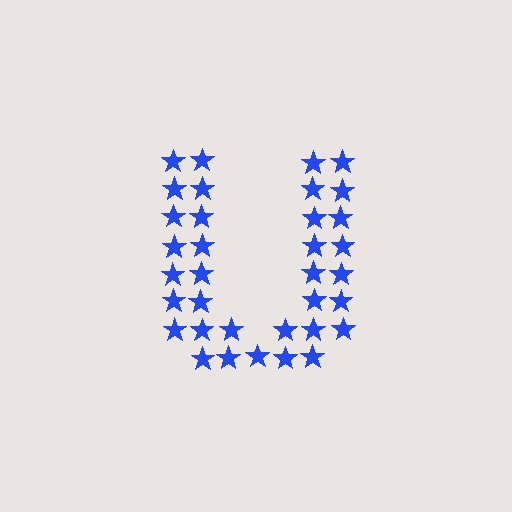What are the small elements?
The small elements are stars.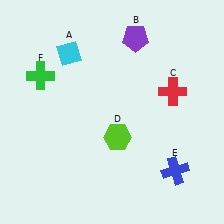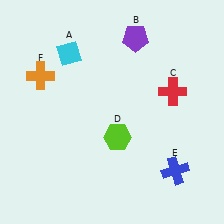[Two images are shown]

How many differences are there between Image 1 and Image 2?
There is 1 difference between the two images.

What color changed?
The cross (F) changed from green in Image 1 to orange in Image 2.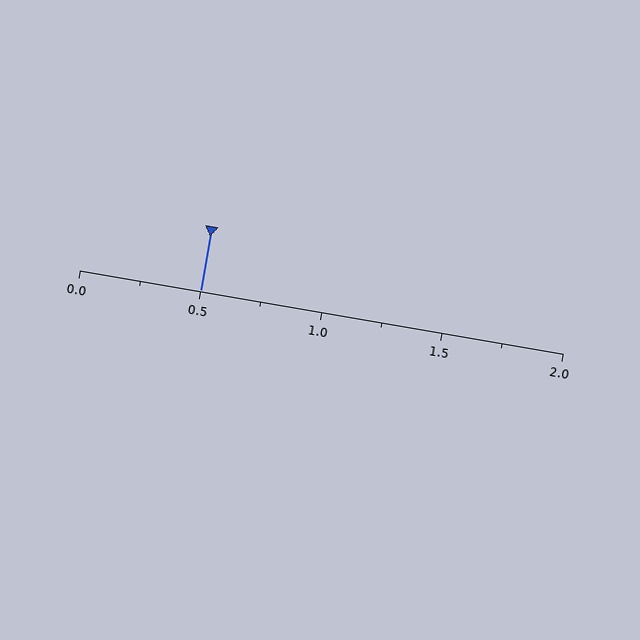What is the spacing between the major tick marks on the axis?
The major ticks are spaced 0.5 apart.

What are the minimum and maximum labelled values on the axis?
The axis runs from 0.0 to 2.0.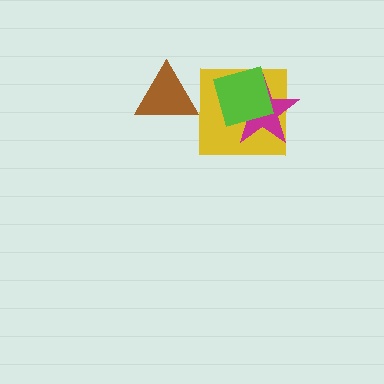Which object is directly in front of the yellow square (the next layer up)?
The magenta star is directly in front of the yellow square.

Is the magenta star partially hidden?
Yes, it is partially covered by another shape.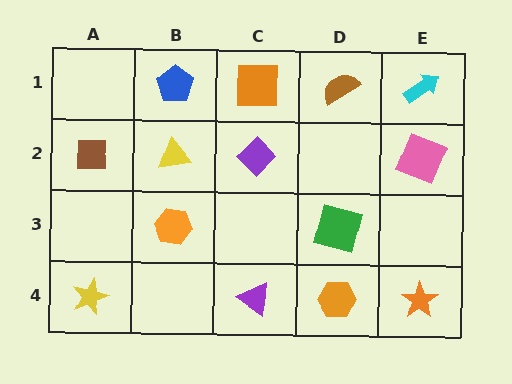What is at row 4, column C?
A purple triangle.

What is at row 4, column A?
A yellow star.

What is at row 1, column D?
A brown semicircle.